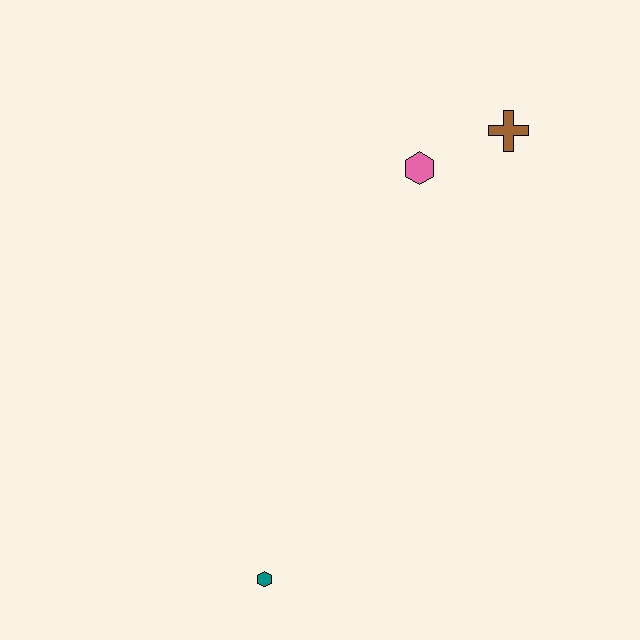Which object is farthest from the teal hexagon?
The brown cross is farthest from the teal hexagon.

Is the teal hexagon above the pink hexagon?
No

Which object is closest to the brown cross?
The pink hexagon is closest to the brown cross.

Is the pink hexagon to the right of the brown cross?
No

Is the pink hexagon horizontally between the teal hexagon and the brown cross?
Yes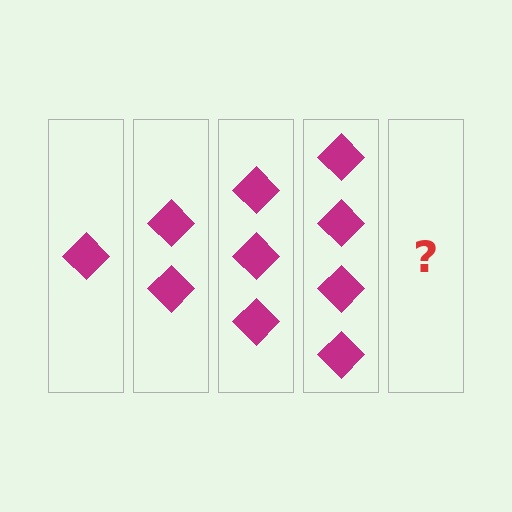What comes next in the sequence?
The next element should be 5 diamonds.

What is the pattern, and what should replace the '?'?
The pattern is that each step adds one more diamond. The '?' should be 5 diamonds.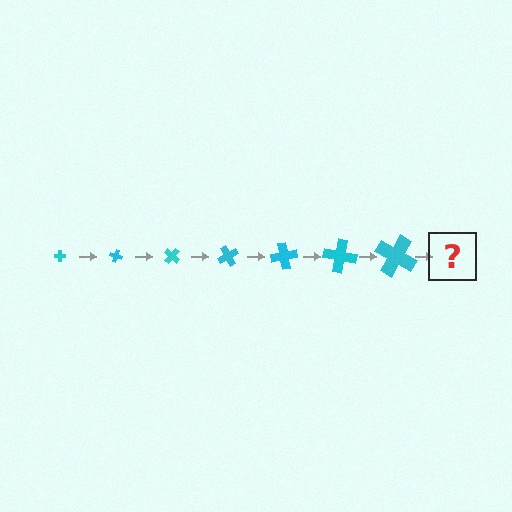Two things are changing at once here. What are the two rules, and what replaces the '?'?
The two rules are that the cross grows larger each step and it rotates 20 degrees each step. The '?' should be a cross, larger than the previous one and rotated 140 degrees from the start.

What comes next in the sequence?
The next element should be a cross, larger than the previous one and rotated 140 degrees from the start.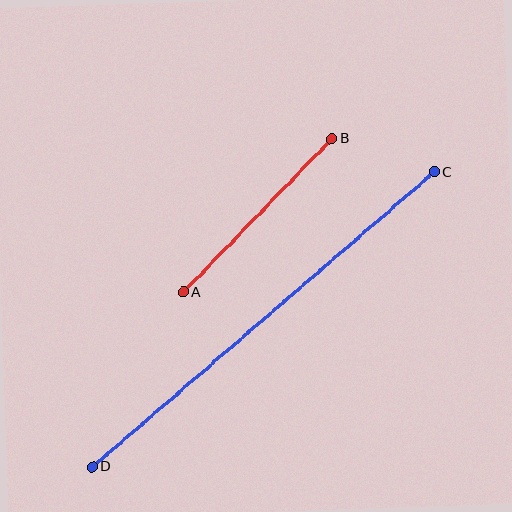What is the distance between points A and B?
The distance is approximately 214 pixels.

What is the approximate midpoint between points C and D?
The midpoint is at approximately (263, 319) pixels.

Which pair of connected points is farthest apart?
Points C and D are farthest apart.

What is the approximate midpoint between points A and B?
The midpoint is at approximately (258, 215) pixels.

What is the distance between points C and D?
The distance is approximately 452 pixels.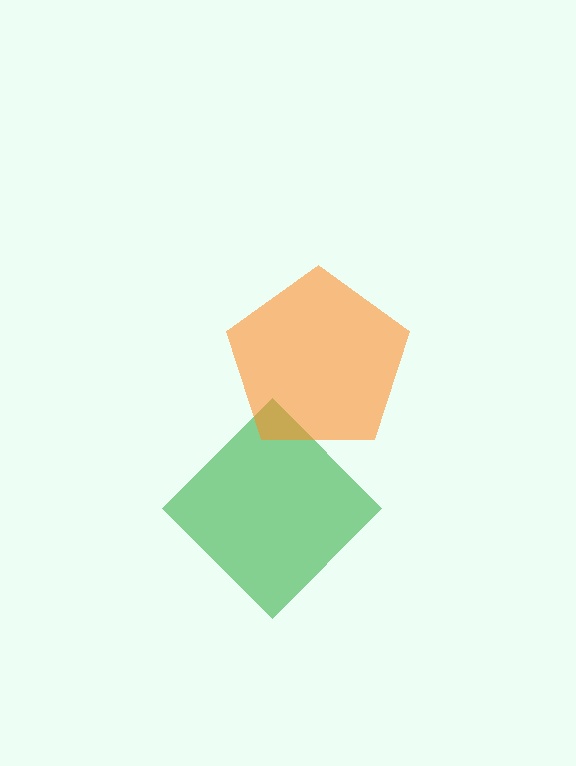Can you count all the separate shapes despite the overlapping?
Yes, there are 2 separate shapes.